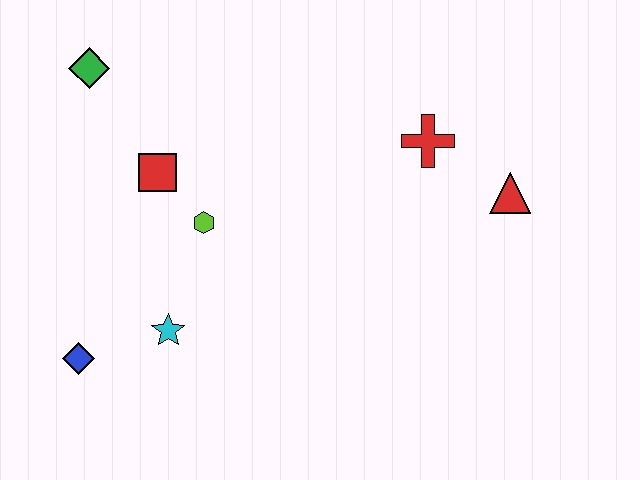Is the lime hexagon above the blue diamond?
Yes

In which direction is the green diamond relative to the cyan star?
The green diamond is above the cyan star.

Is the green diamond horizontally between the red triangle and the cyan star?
No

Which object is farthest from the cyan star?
The red triangle is farthest from the cyan star.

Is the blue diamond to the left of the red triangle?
Yes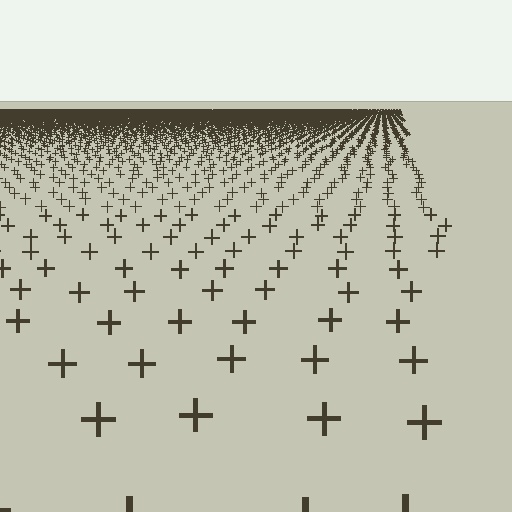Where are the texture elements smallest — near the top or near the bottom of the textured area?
Near the top.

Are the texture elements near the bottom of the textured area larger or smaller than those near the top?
Larger. Near the bottom, elements are closer to the viewer and appear at a bigger on-screen size.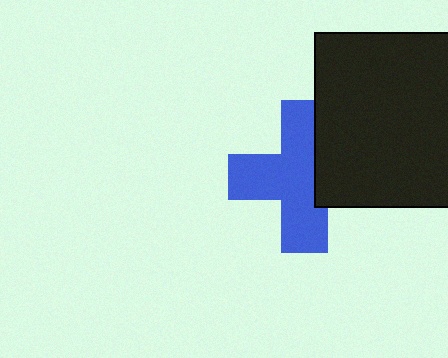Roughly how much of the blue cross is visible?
Most of it is visible (roughly 67%).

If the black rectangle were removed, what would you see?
You would see the complete blue cross.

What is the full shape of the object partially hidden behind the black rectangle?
The partially hidden object is a blue cross.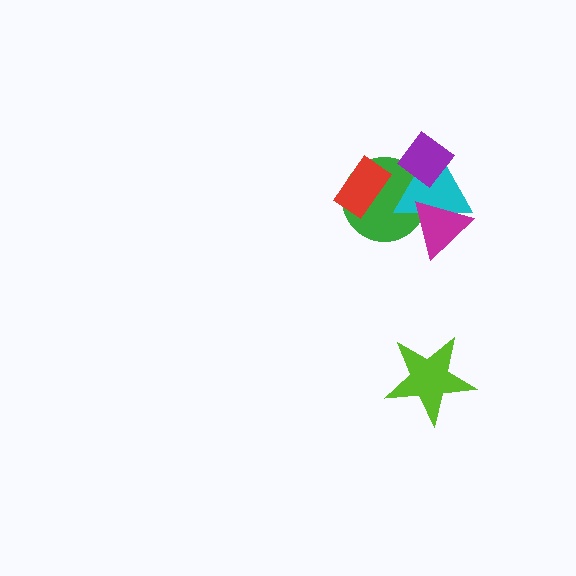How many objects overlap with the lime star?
0 objects overlap with the lime star.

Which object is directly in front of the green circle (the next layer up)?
The cyan triangle is directly in front of the green circle.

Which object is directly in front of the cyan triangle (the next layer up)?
The purple diamond is directly in front of the cyan triangle.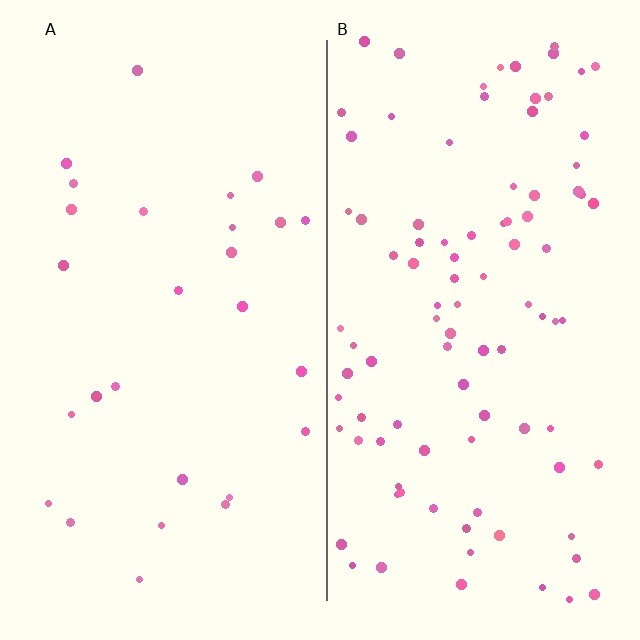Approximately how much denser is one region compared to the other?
Approximately 3.6× — region B over region A.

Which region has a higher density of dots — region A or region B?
B (the right).